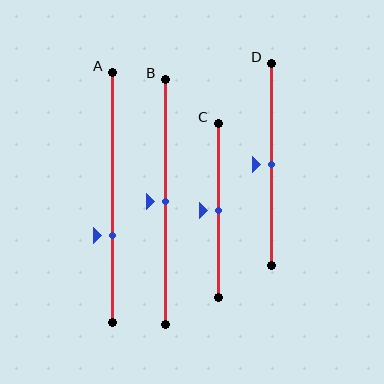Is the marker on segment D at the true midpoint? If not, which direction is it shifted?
Yes, the marker on segment D is at the true midpoint.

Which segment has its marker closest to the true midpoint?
Segment B has its marker closest to the true midpoint.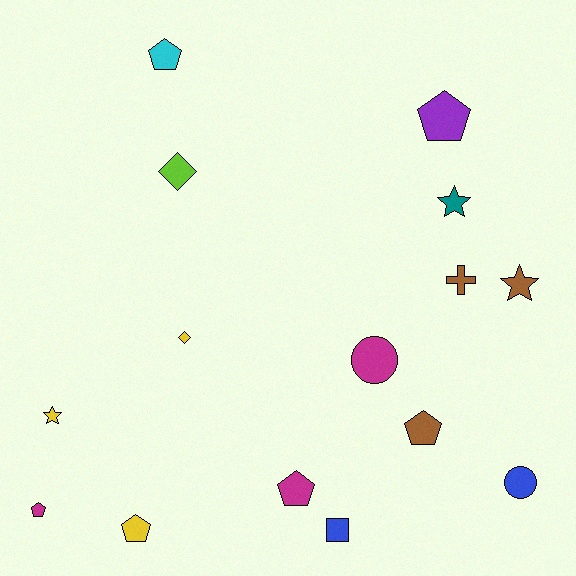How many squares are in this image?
There is 1 square.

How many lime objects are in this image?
There is 1 lime object.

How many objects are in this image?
There are 15 objects.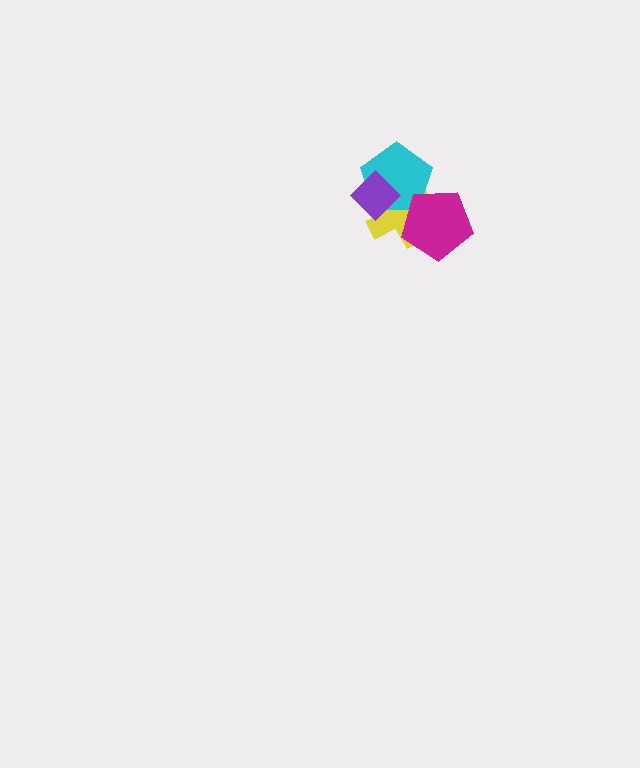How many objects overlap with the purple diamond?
2 objects overlap with the purple diamond.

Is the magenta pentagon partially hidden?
No, no other shape covers it.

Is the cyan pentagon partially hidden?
Yes, it is partially covered by another shape.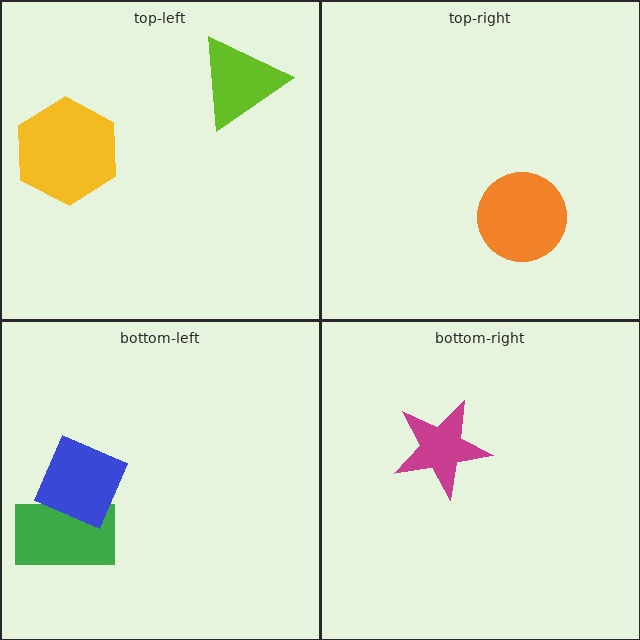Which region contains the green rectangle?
The bottom-left region.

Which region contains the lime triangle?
The top-left region.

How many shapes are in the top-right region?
1.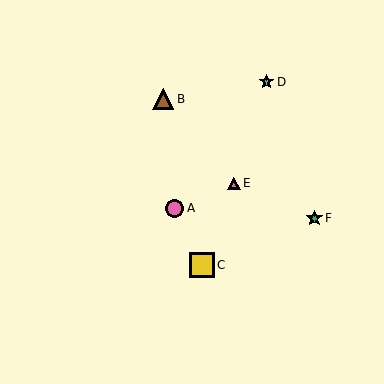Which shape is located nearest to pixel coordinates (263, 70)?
The cyan star (labeled D) at (267, 82) is nearest to that location.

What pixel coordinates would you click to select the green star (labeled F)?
Click at (314, 218) to select the green star F.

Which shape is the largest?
The yellow square (labeled C) is the largest.